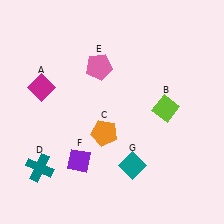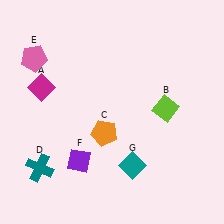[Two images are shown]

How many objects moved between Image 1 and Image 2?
1 object moved between the two images.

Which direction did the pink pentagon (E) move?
The pink pentagon (E) moved left.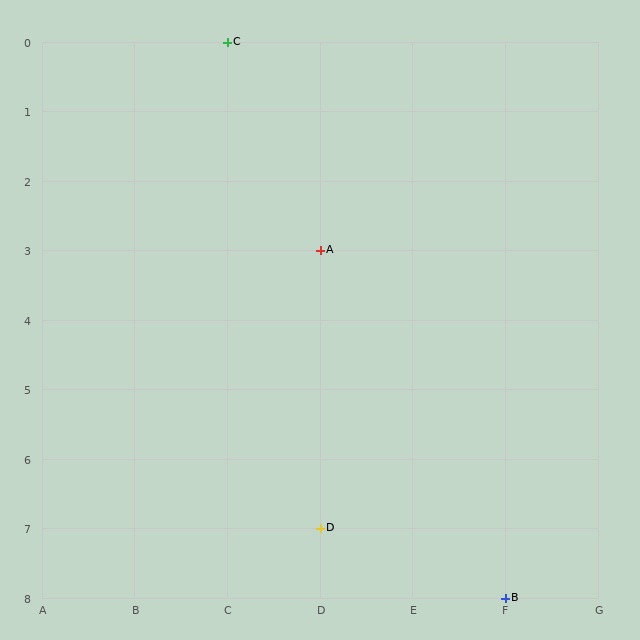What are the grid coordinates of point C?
Point C is at grid coordinates (C, 0).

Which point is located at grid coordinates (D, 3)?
Point A is at (D, 3).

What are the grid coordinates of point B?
Point B is at grid coordinates (F, 8).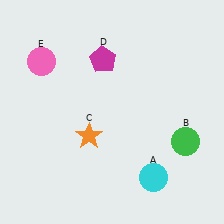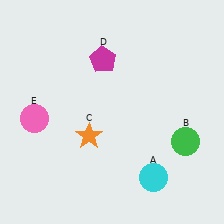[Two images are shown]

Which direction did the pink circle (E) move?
The pink circle (E) moved down.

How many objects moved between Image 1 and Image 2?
1 object moved between the two images.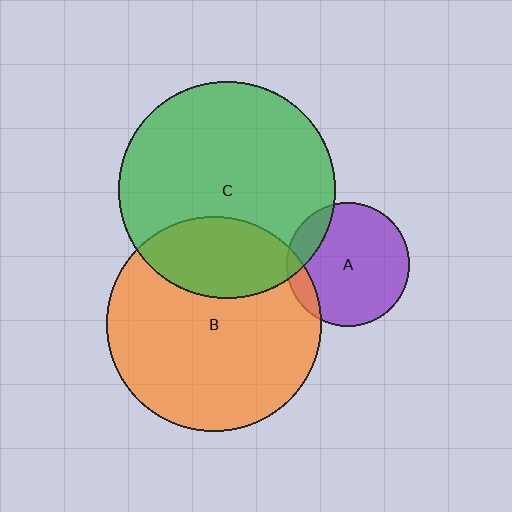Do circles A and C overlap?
Yes.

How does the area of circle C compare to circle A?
Approximately 3.1 times.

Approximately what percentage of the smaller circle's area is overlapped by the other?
Approximately 15%.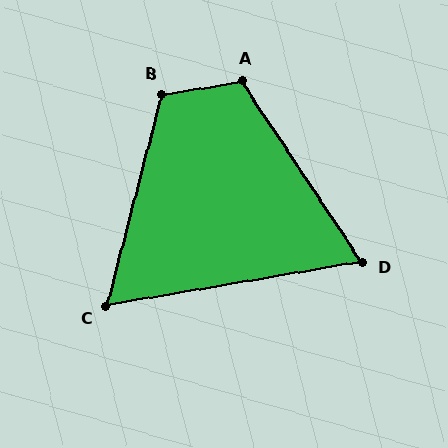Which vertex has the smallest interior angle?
C, at approximately 66 degrees.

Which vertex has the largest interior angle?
A, at approximately 114 degrees.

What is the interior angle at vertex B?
Approximately 114 degrees (obtuse).